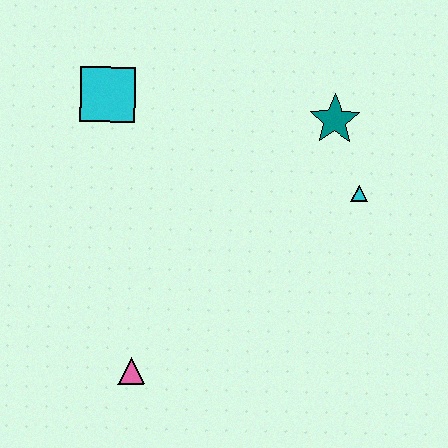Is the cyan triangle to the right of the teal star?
Yes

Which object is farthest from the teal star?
The pink triangle is farthest from the teal star.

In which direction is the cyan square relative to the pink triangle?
The cyan square is above the pink triangle.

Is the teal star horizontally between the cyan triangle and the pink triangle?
Yes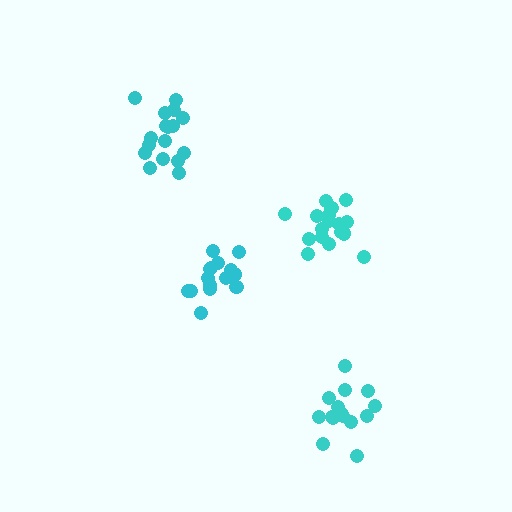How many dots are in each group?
Group 1: 15 dots, Group 2: 17 dots, Group 3: 17 dots, Group 4: 15 dots (64 total).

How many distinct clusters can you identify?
There are 4 distinct clusters.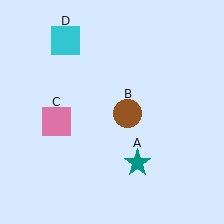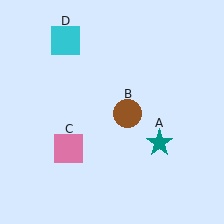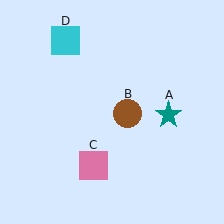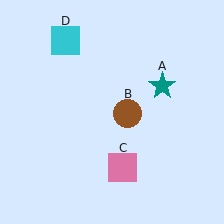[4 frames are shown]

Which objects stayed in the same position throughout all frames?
Brown circle (object B) and cyan square (object D) remained stationary.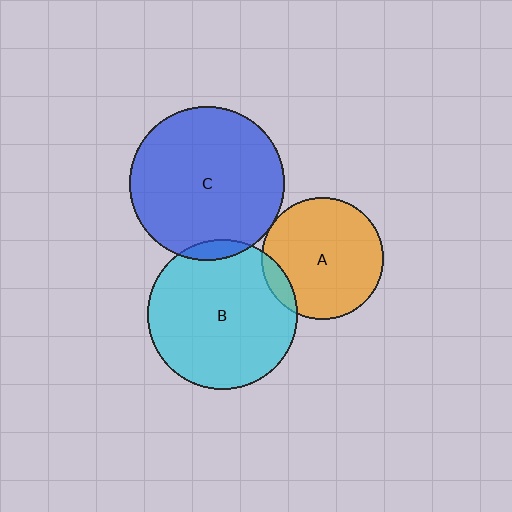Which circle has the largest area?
Circle C (blue).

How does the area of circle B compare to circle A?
Approximately 1.5 times.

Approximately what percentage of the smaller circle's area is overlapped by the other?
Approximately 5%.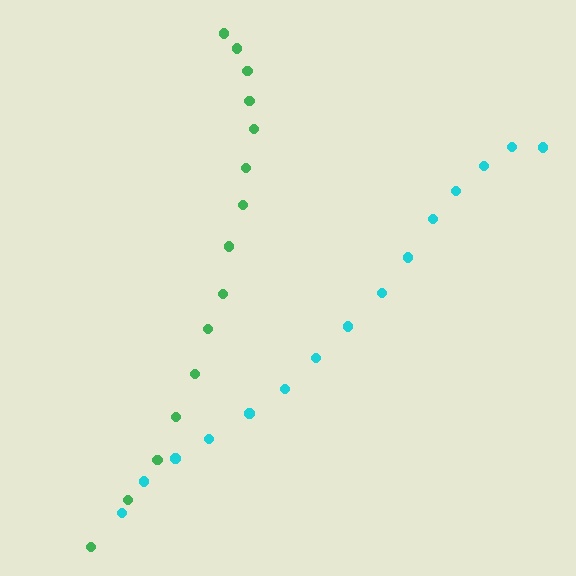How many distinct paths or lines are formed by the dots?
There are 2 distinct paths.